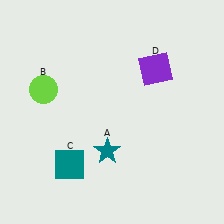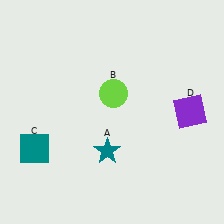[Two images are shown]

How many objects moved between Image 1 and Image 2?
3 objects moved between the two images.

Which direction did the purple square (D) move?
The purple square (D) moved down.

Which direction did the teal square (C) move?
The teal square (C) moved left.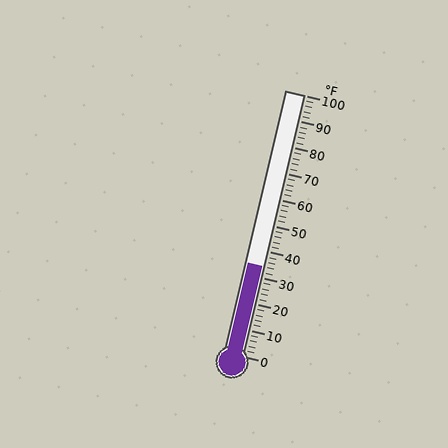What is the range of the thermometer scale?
The thermometer scale ranges from 0°F to 100°F.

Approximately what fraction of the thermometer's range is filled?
The thermometer is filled to approximately 35% of its range.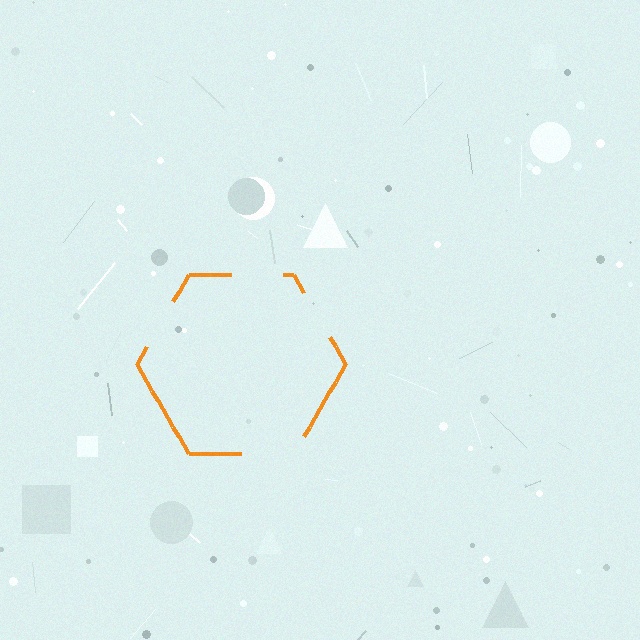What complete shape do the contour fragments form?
The contour fragments form a hexagon.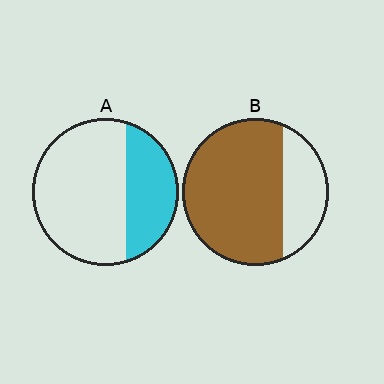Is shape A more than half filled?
No.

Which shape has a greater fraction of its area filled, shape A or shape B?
Shape B.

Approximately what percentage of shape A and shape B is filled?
A is approximately 30% and B is approximately 75%.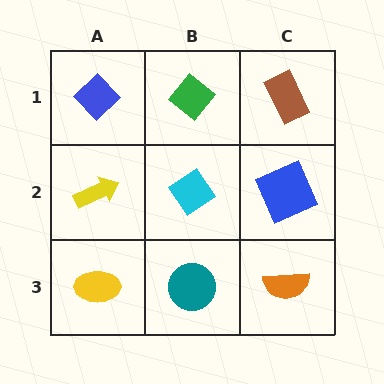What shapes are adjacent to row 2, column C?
A brown rectangle (row 1, column C), an orange semicircle (row 3, column C), a cyan diamond (row 2, column B).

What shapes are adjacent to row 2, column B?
A green diamond (row 1, column B), a teal circle (row 3, column B), a yellow arrow (row 2, column A), a blue square (row 2, column C).